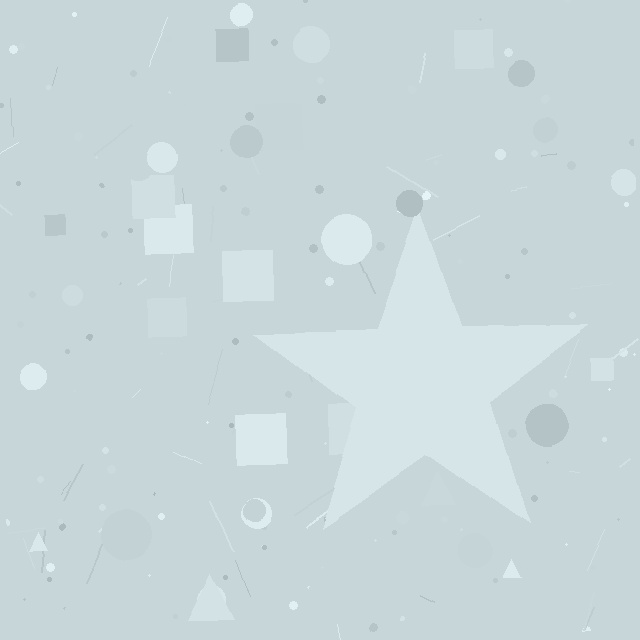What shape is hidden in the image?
A star is hidden in the image.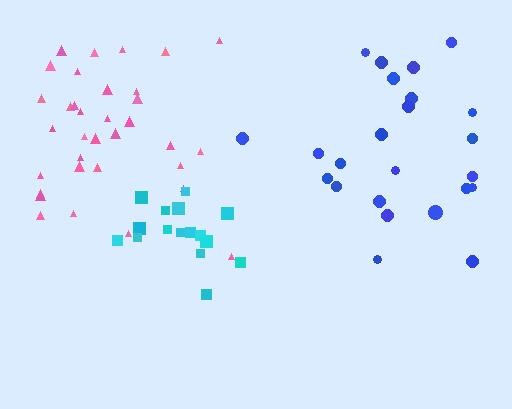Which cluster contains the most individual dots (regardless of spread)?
Pink (34).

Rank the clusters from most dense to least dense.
cyan, pink, blue.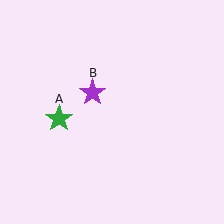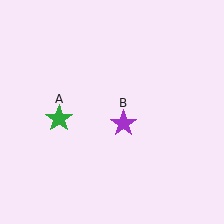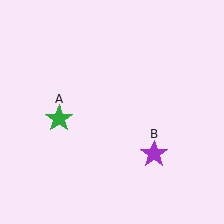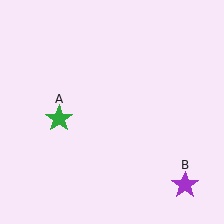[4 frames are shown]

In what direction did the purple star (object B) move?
The purple star (object B) moved down and to the right.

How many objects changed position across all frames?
1 object changed position: purple star (object B).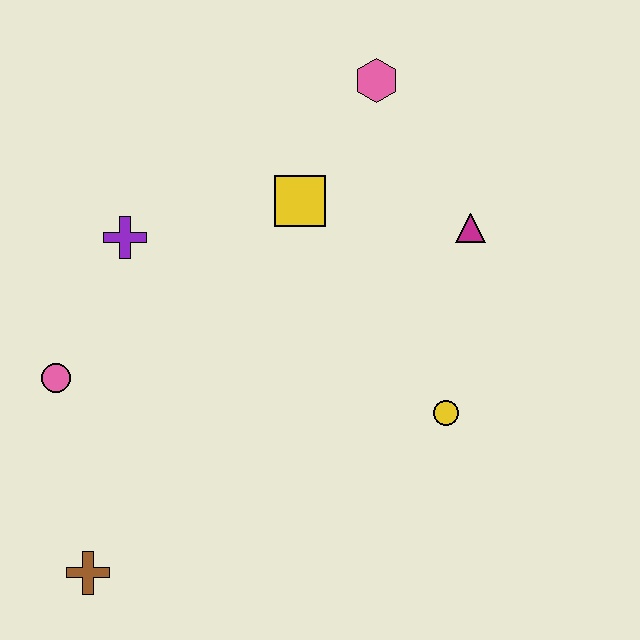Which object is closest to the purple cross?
The pink circle is closest to the purple cross.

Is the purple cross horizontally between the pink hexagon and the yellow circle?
No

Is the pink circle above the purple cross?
No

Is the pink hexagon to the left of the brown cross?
No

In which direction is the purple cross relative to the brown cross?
The purple cross is above the brown cross.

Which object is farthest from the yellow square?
The brown cross is farthest from the yellow square.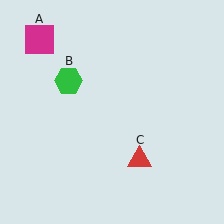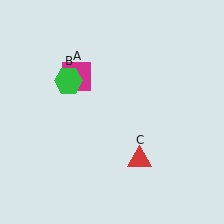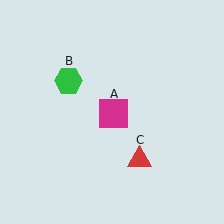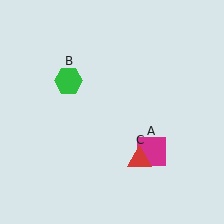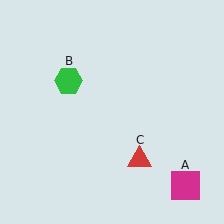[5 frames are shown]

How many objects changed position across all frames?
1 object changed position: magenta square (object A).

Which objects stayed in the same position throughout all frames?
Green hexagon (object B) and red triangle (object C) remained stationary.